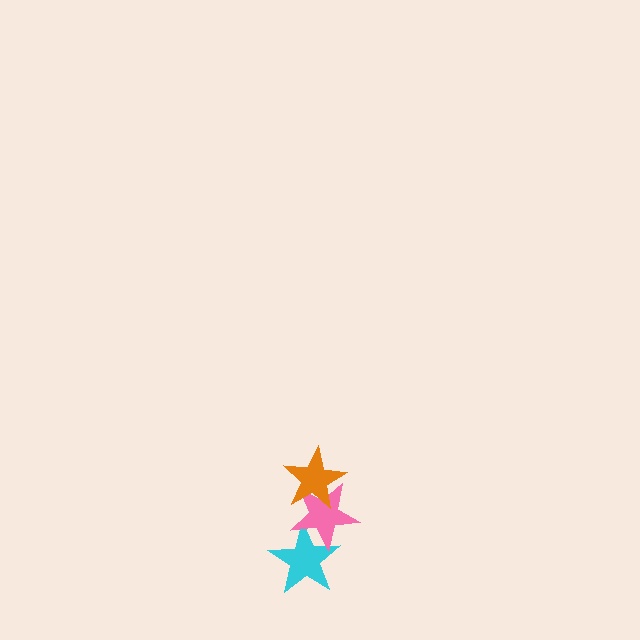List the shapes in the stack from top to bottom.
From top to bottom: the orange star, the pink star, the cyan star.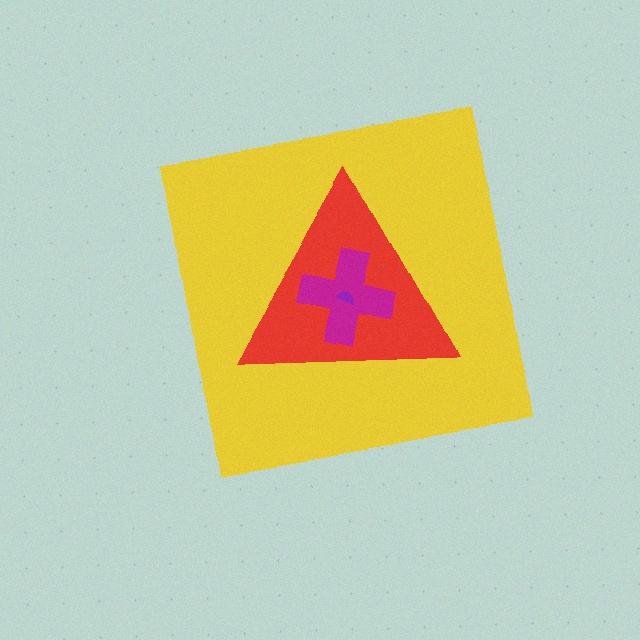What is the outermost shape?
The yellow square.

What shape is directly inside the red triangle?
The magenta cross.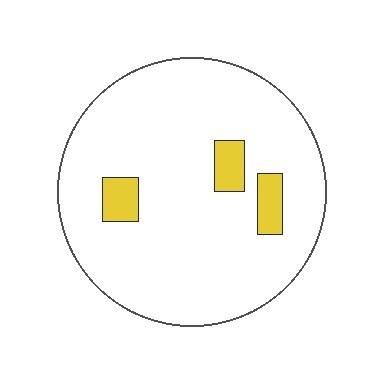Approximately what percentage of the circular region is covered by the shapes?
Approximately 10%.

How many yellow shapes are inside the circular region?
3.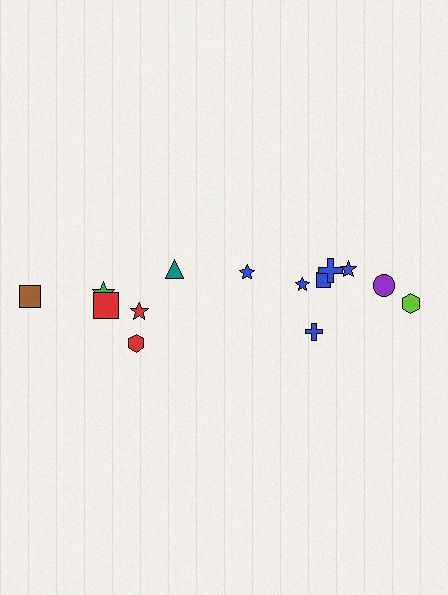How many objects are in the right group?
There are 8 objects.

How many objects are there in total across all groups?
There are 14 objects.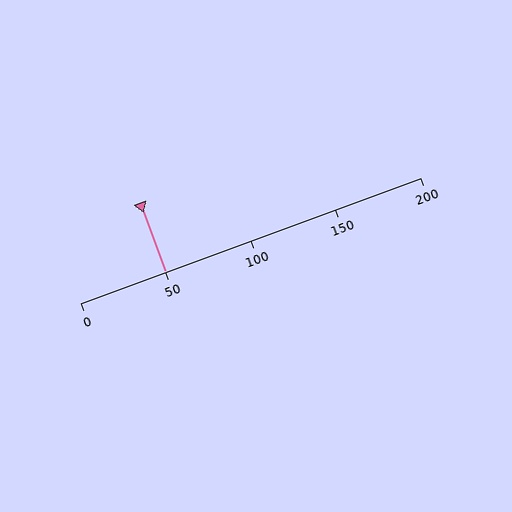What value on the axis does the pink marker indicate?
The marker indicates approximately 50.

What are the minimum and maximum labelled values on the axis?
The axis runs from 0 to 200.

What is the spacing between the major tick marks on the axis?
The major ticks are spaced 50 apart.